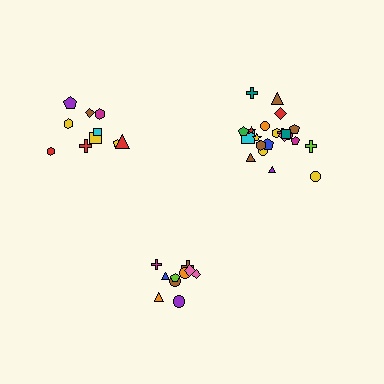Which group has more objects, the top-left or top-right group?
The top-right group.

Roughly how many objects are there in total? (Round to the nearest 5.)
Roughly 40 objects in total.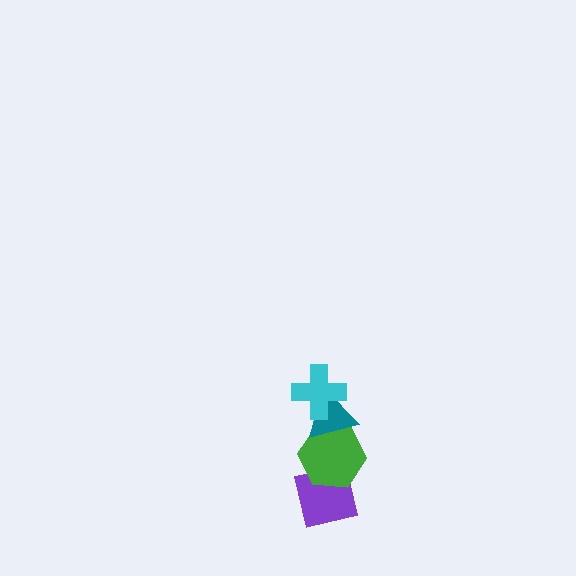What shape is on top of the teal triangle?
The cyan cross is on top of the teal triangle.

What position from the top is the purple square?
The purple square is 4th from the top.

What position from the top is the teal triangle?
The teal triangle is 2nd from the top.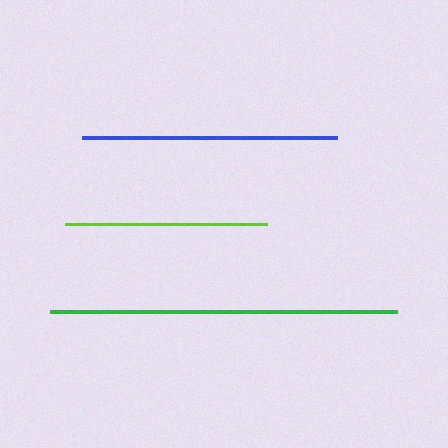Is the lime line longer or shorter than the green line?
The green line is longer than the lime line.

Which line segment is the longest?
The green line is the longest at approximately 346 pixels.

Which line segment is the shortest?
The lime line is the shortest at approximately 202 pixels.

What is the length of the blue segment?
The blue segment is approximately 255 pixels long.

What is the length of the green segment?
The green segment is approximately 346 pixels long.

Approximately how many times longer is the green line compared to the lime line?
The green line is approximately 1.7 times the length of the lime line.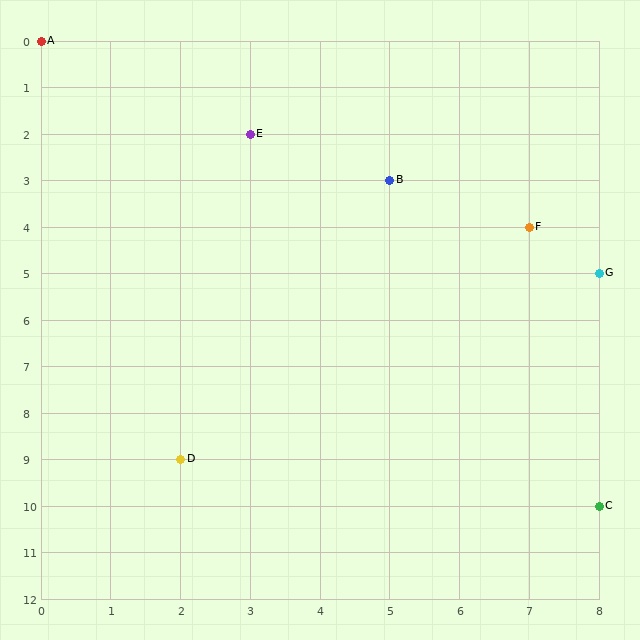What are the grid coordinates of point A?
Point A is at grid coordinates (0, 0).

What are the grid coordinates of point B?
Point B is at grid coordinates (5, 3).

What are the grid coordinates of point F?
Point F is at grid coordinates (7, 4).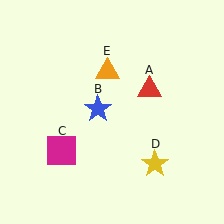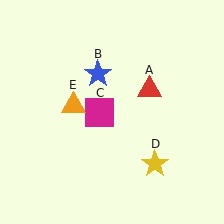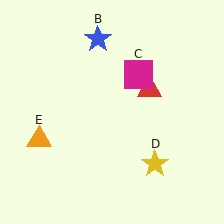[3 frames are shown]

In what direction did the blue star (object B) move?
The blue star (object B) moved up.